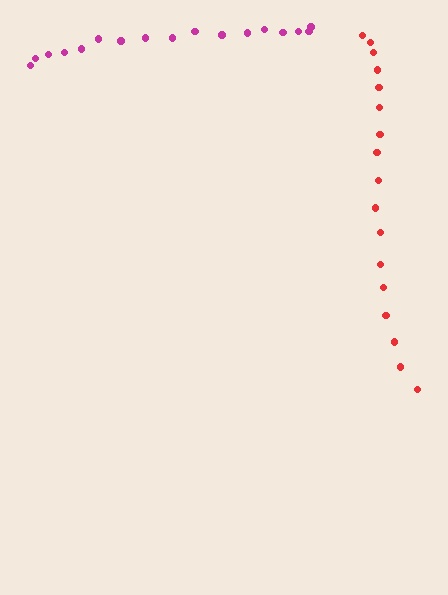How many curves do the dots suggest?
There are 2 distinct paths.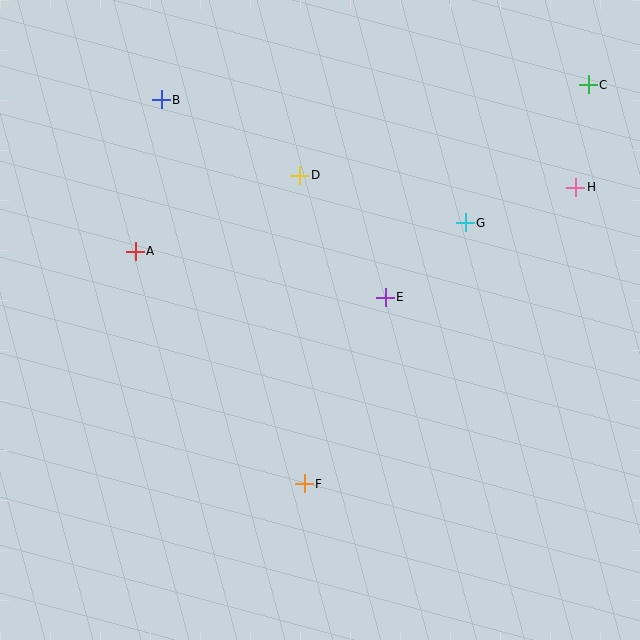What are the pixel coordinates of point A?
Point A is at (135, 251).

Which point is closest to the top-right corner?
Point C is closest to the top-right corner.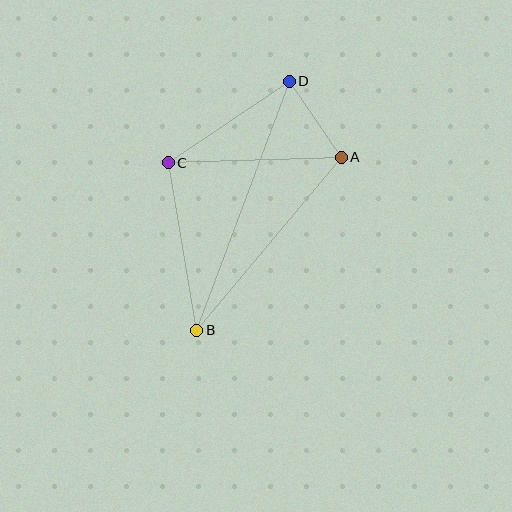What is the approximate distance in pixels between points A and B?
The distance between A and B is approximately 225 pixels.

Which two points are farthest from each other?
Points B and D are farthest from each other.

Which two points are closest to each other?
Points A and D are closest to each other.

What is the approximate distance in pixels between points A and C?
The distance between A and C is approximately 173 pixels.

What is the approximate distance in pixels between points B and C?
The distance between B and C is approximately 170 pixels.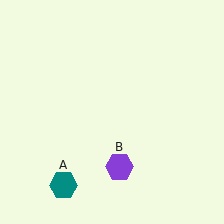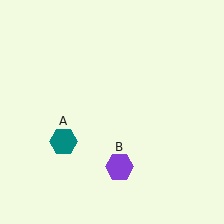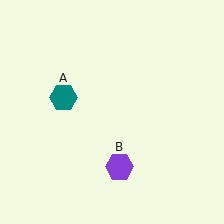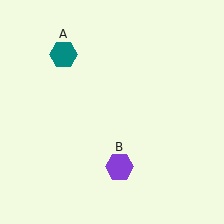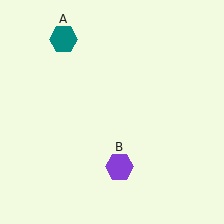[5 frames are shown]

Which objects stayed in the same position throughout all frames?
Purple hexagon (object B) remained stationary.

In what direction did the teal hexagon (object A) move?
The teal hexagon (object A) moved up.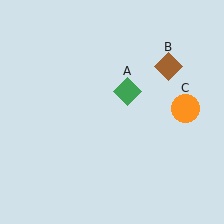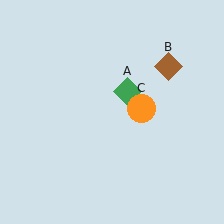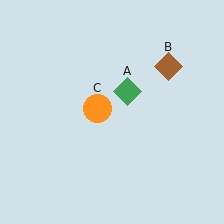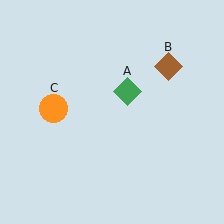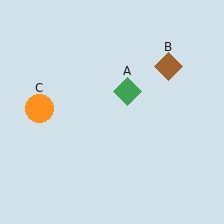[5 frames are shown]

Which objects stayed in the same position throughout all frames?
Green diamond (object A) and brown diamond (object B) remained stationary.